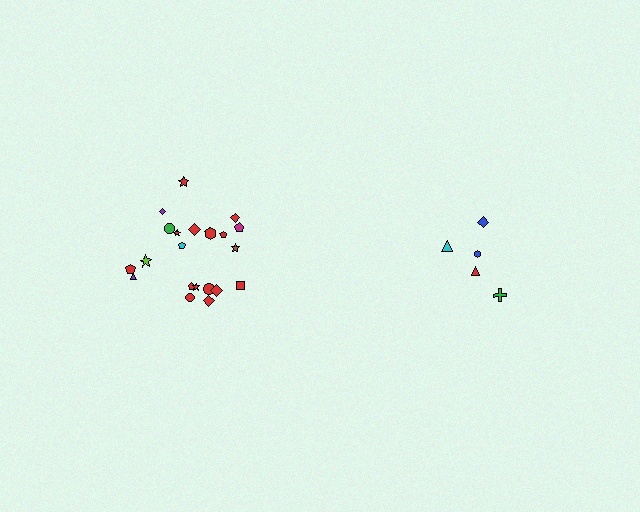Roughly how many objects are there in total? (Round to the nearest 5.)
Roughly 25 objects in total.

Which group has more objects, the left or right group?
The left group.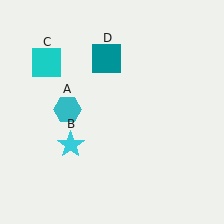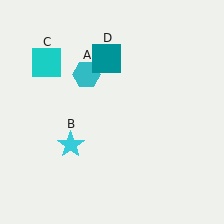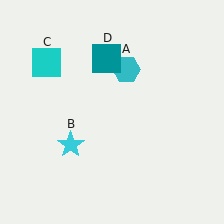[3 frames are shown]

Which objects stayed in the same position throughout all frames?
Cyan star (object B) and cyan square (object C) and teal square (object D) remained stationary.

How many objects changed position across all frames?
1 object changed position: cyan hexagon (object A).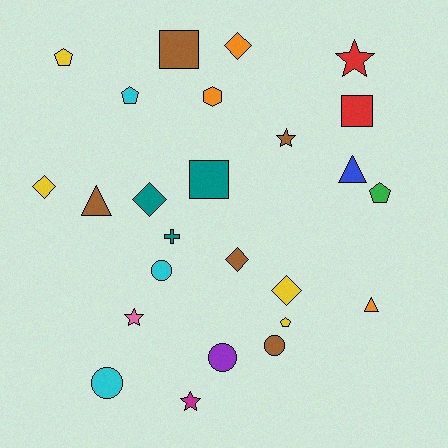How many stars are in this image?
There are 4 stars.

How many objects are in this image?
There are 25 objects.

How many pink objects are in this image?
There is 1 pink object.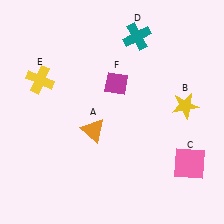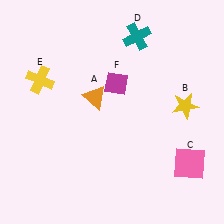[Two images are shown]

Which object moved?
The orange triangle (A) moved up.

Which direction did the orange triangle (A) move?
The orange triangle (A) moved up.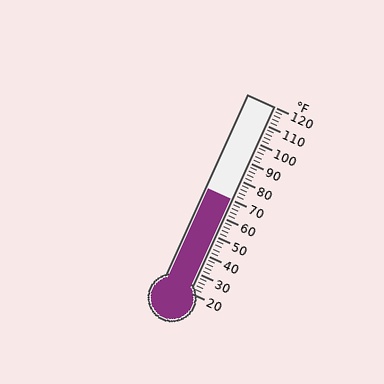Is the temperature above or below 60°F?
The temperature is above 60°F.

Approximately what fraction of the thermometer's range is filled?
The thermometer is filled to approximately 50% of its range.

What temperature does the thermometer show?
The thermometer shows approximately 70°F.